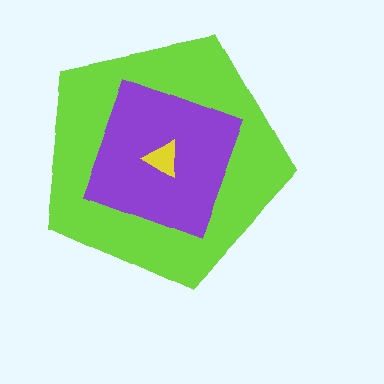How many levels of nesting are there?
3.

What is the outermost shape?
The lime pentagon.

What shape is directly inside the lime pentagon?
The purple diamond.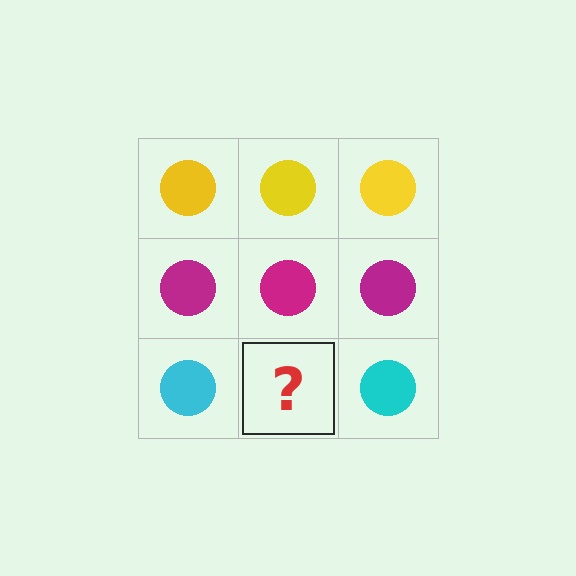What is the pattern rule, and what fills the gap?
The rule is that each row has a consistent color. The gap should be filled with a cyan circle.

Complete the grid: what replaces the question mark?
The question mark should be replaced with a cyan circle.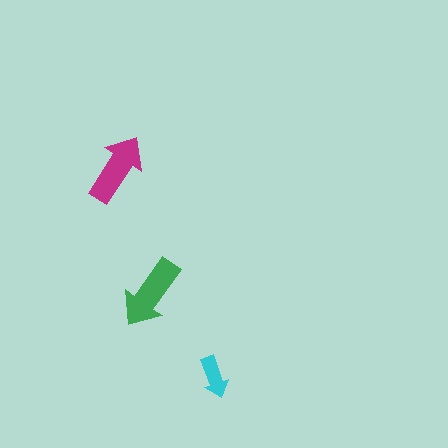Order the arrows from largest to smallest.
the green one, the magenta one, the cyan one.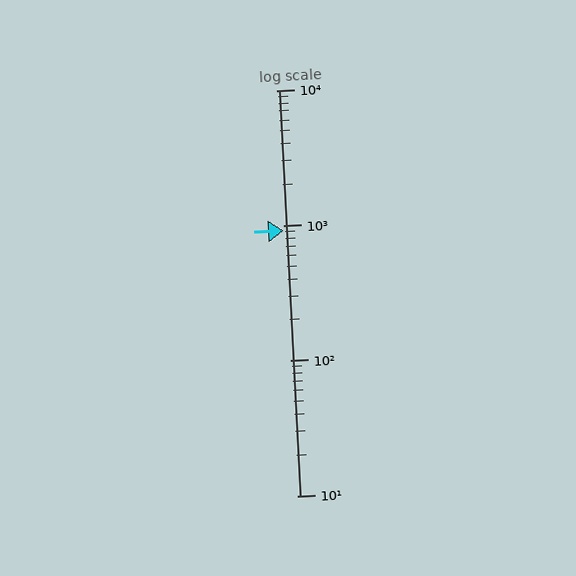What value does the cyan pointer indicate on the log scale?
The pointer indicates approximately 910.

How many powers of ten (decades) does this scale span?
The scale spans 3 decades, from 10 to 10000.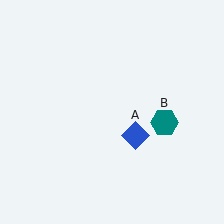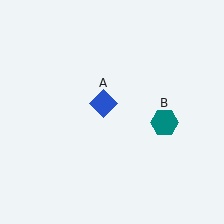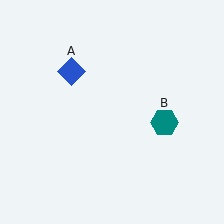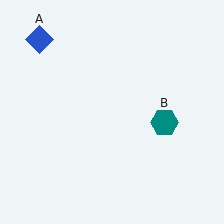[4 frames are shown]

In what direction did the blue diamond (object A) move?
The blue diamond (object A) moved up and to the left.